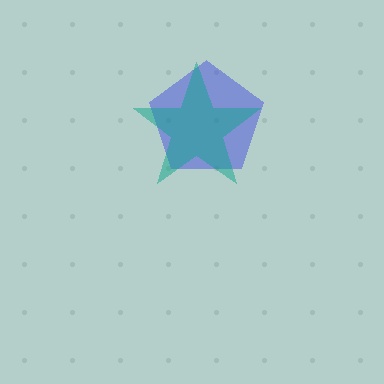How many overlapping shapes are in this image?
There are 2 overlapping shapes in the image.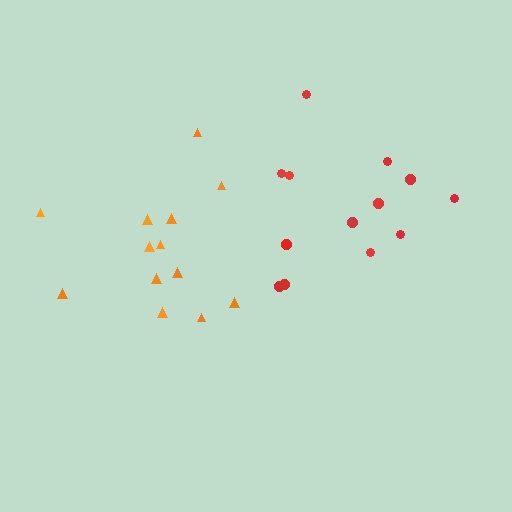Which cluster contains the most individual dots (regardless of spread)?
Orange (13).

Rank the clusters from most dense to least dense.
orange, red.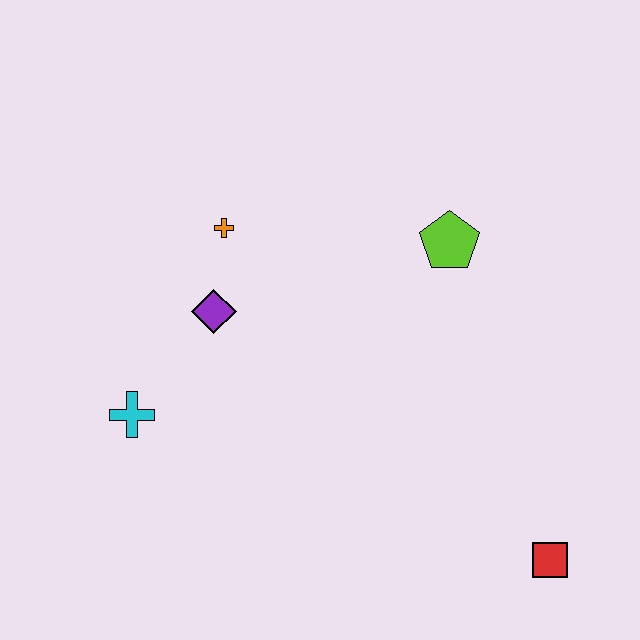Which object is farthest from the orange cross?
The red square is farthest from the orange cross.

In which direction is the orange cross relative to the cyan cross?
The orange cross is above the cyan cross.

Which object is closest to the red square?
The lime pentagon is closest to the red square.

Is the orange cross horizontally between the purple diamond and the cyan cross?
No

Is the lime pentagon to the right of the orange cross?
Yes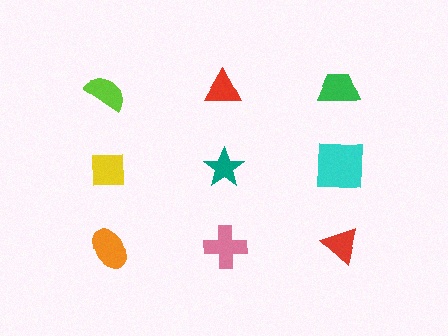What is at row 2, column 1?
A yellow square.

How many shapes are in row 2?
3 shapes.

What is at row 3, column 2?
A pink cross.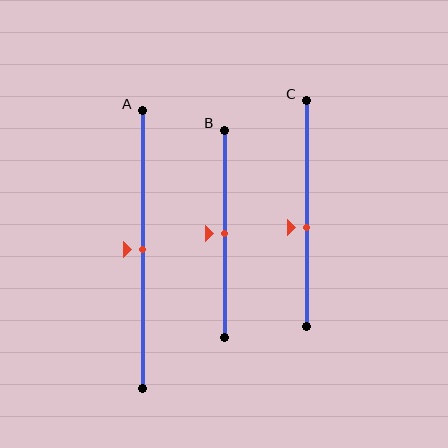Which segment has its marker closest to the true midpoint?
Segment A has its marker closest to the true midpoint.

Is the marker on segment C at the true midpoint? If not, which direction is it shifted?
No, the marker on segment C is shifted downward by about 6% of the segment length.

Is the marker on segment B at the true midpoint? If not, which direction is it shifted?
Yes, the marker on segment B is at the true midpoint.